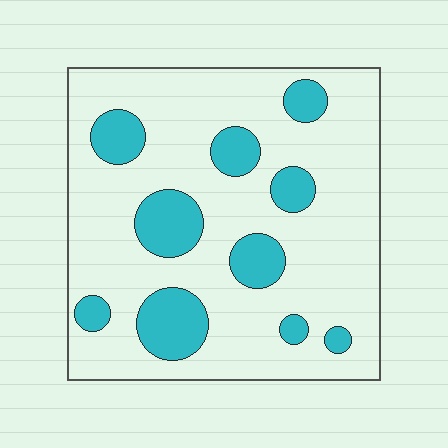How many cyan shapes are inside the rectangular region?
10.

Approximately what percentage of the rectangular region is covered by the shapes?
Approximately 20%.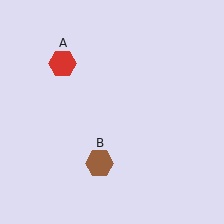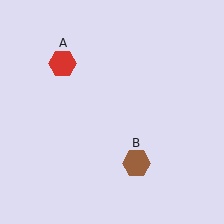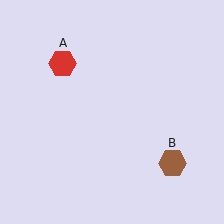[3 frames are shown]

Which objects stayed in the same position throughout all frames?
Red hexagon (object A) remained stationary.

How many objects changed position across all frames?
1 object changed position: brown hexagon (object B).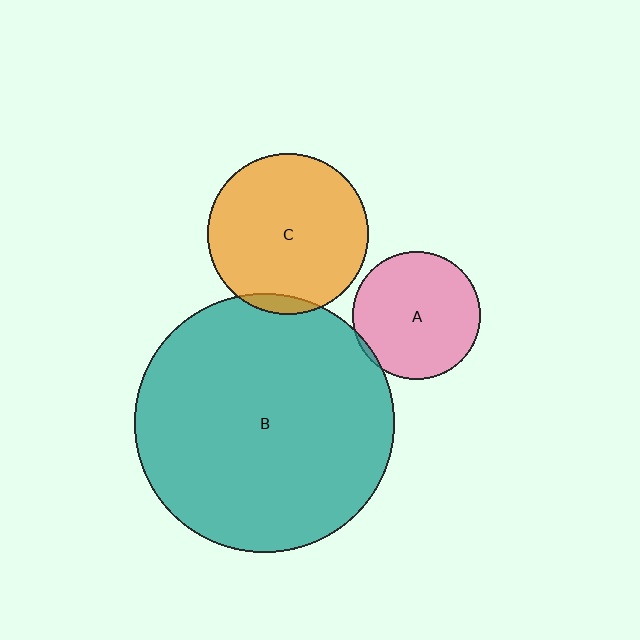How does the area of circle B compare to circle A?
Approximately 4.1 times.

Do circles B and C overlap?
Yes.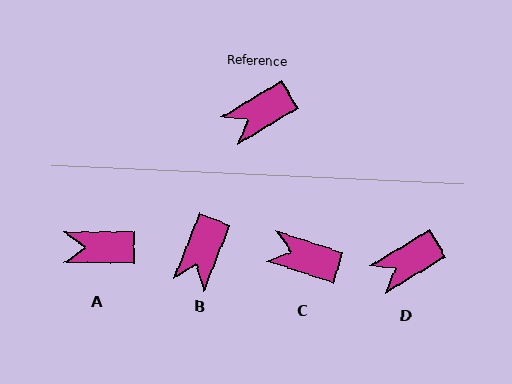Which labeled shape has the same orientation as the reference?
D.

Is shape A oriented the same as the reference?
No, it is off by about 31 degrees.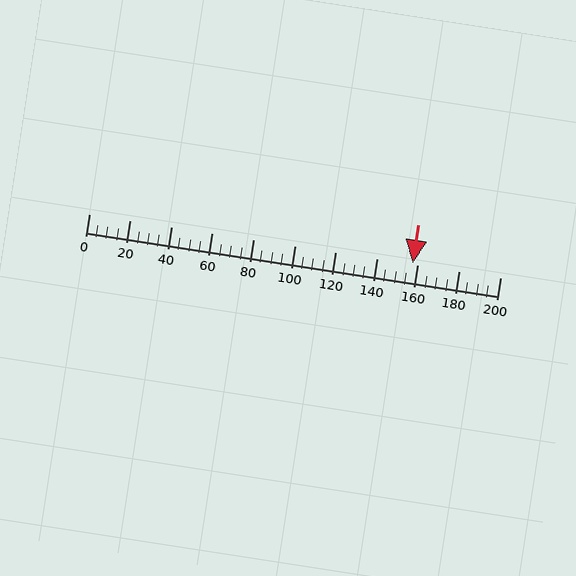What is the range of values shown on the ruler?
The ruler shows values from 0 to 200.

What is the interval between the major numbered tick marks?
The major tick marks are spaced 20 units apart.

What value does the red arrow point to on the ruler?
The red arrow points to approximately 158.